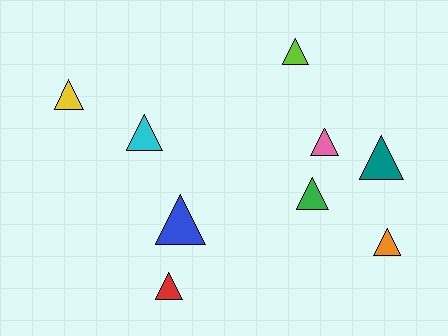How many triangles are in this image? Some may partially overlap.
There are 9 triangles.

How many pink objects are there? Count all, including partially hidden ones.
There is 1 pink object.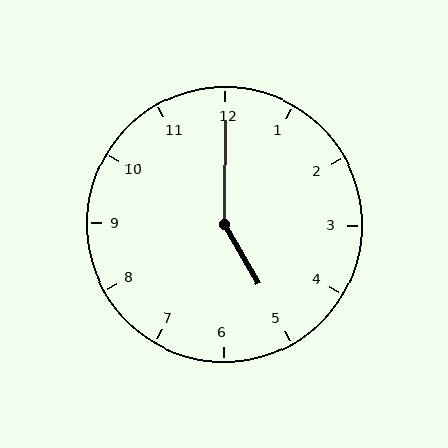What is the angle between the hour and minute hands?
Approximately 150 degrees.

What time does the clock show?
5:00.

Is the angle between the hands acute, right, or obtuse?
It is obtuse.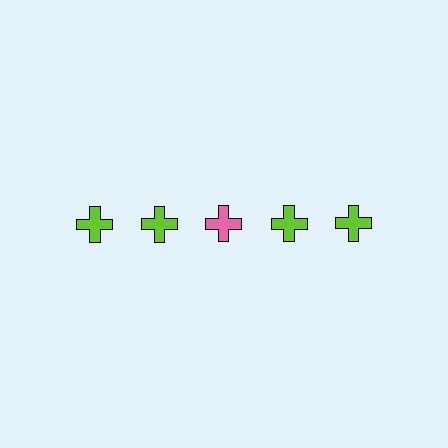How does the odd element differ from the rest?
It has a different color: pink instead of lime.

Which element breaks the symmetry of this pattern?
The pink cross in the top row, center column breaks the symmetry. All other shapes are lime crosses.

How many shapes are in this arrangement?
There are 5 shapes arranged in a grid pattern.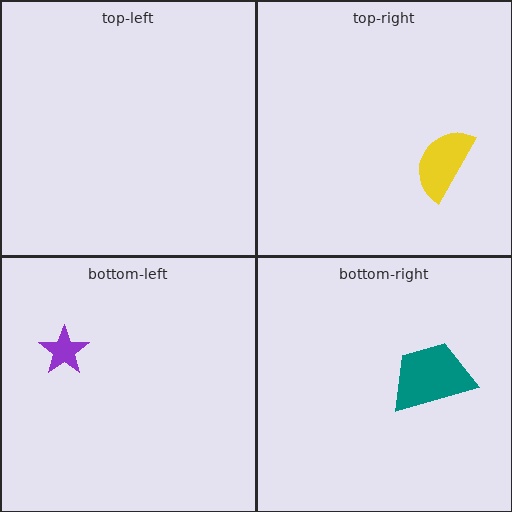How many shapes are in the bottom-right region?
1.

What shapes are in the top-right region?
The yellow semicircle.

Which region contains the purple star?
The bottom-left region.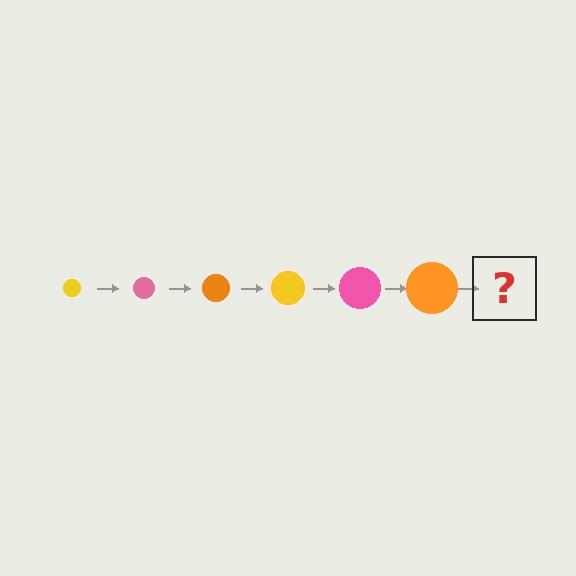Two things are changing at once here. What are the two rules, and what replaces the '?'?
The two rules are that the circle grows larger each step and the color cycles through yellow, pink, and orange. The '?' should be a yellow circle, larger than the previous one.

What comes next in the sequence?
The next element should be a yellow circle, larger than the previous one.